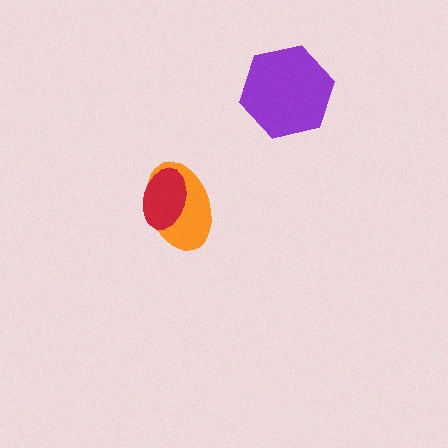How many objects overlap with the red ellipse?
1 object overlaps with the red ellipse.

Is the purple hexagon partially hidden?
No, no other shape covers it.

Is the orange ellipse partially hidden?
Yes, it is partially covered by another shape.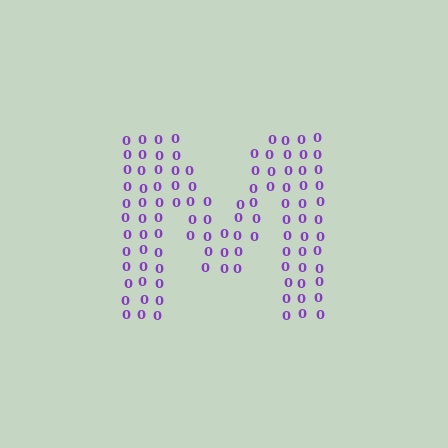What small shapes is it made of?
It is made of small digit 0's.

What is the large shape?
The large shape is the letter M.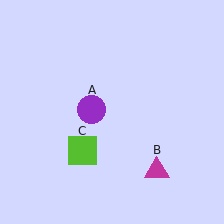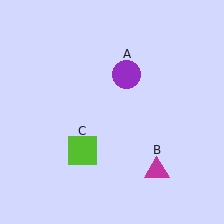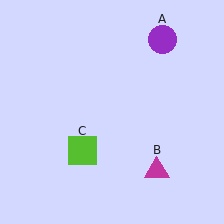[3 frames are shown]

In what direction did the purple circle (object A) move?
The purple circle (object A) moved up and to the right.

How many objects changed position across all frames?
1 object changed position: purple circle (object A).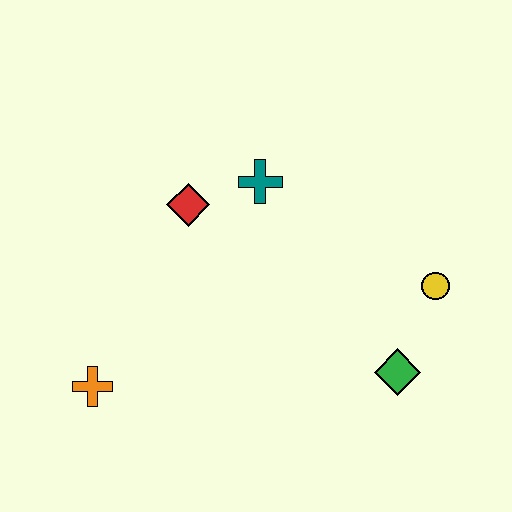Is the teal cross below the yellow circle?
No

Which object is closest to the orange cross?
The red diamond is closest to the orange cross.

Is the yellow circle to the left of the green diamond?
No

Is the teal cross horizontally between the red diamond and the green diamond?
Yes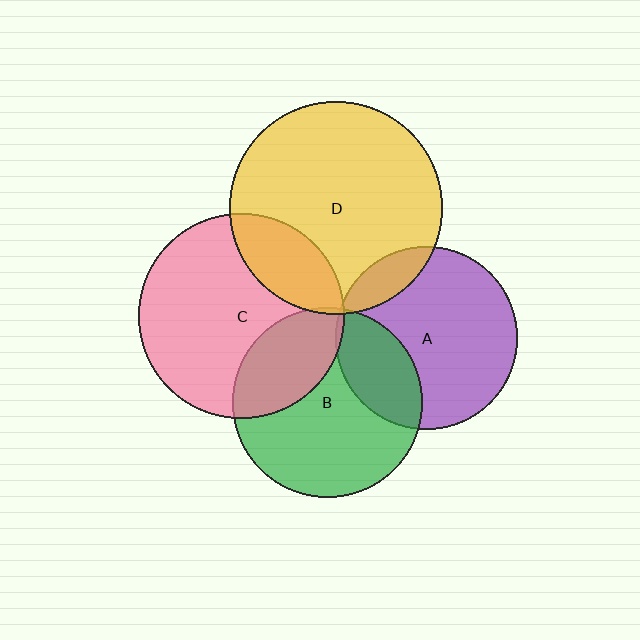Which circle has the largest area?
Circle D (yellow).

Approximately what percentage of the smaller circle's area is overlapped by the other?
Approximately 30%.